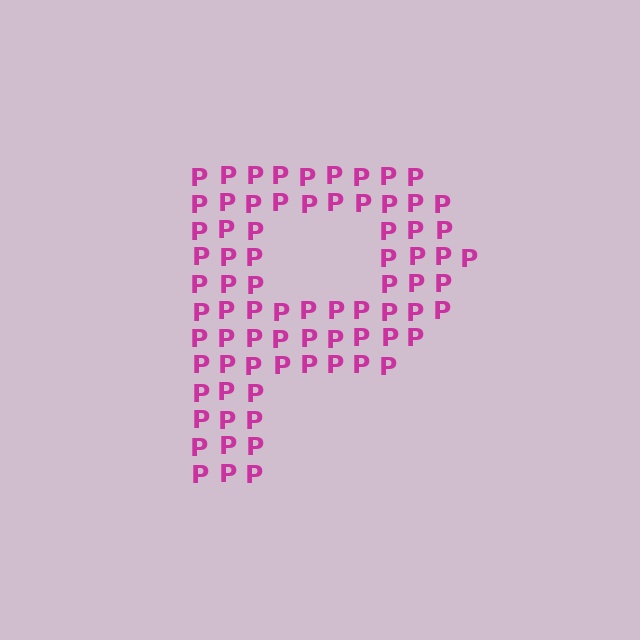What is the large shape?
The large shape is the letter P.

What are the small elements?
The small elements are letter P's.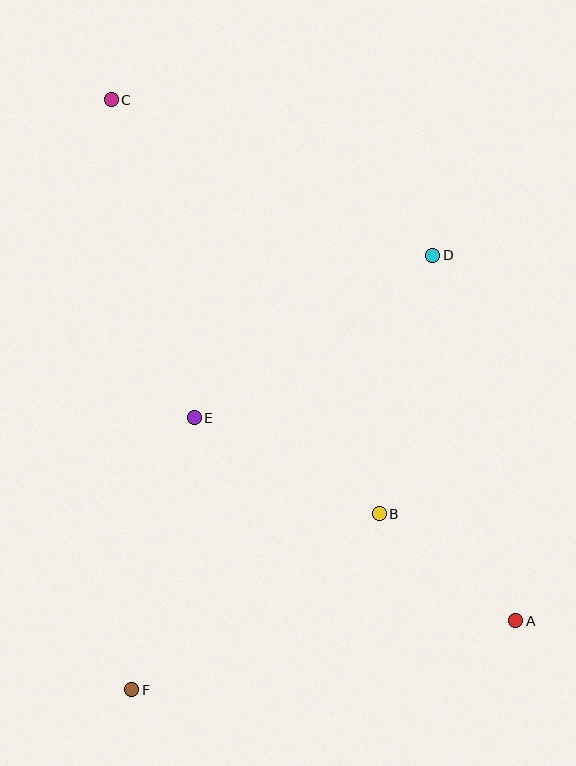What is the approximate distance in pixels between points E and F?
The distance between E and F is approximately 279 pixels.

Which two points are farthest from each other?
Points A and C are farthest from each other.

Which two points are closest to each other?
Points A and B are closest to each other.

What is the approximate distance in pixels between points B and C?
The distance between B and C is approximately 493 pixels.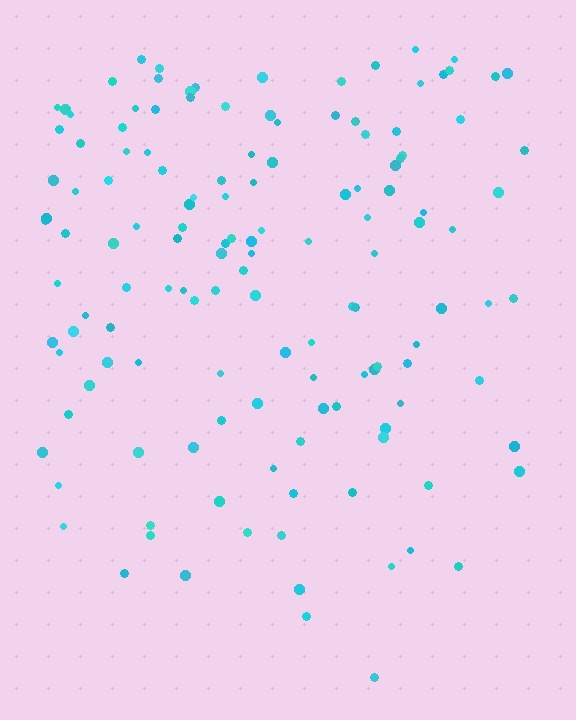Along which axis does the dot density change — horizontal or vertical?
Vertical.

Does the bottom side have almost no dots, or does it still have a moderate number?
Still a moderate number, just noticeably fewer than the top.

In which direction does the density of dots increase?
From bottom to top, with the top side densest.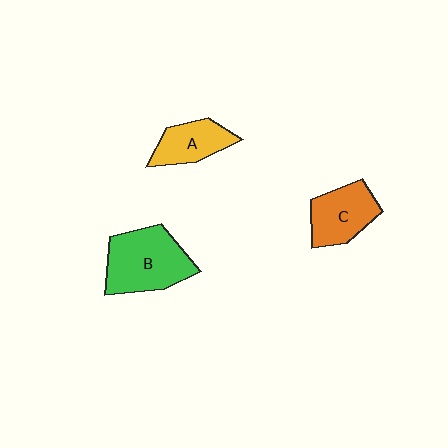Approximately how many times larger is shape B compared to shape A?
Approximately 1.7 times.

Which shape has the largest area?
Shape B (green).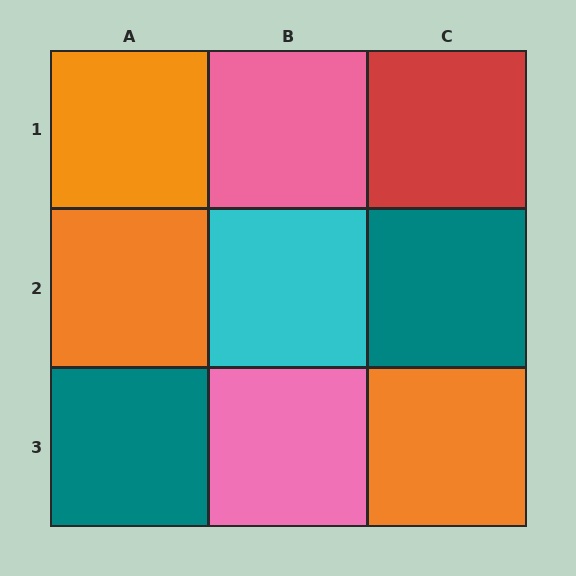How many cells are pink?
2 cells are pink.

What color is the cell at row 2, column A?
Orange.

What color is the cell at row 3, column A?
Teal.